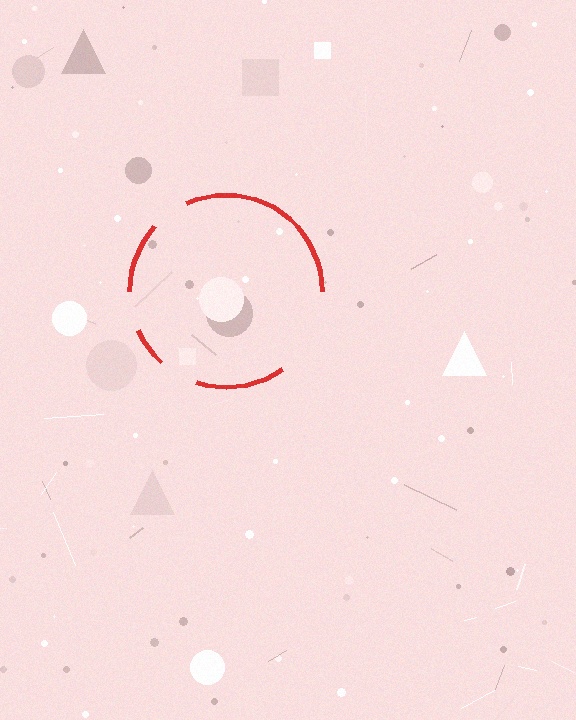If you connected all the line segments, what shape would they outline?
They would outline a circle.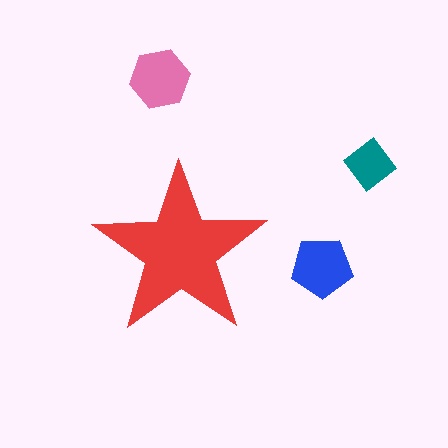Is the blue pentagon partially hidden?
No, the blue pentagon is fully visible.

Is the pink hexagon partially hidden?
No, the pink hexagon is fully visible.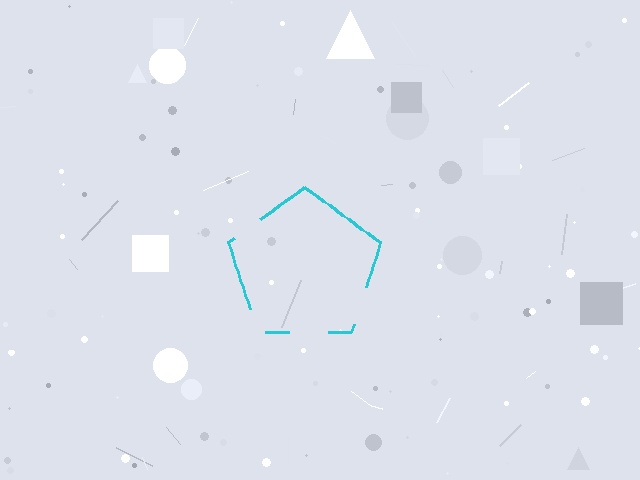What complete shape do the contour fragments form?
The contour fragments form a pentagon.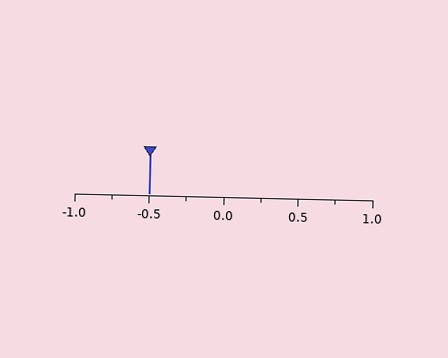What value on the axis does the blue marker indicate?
The marker indicates approximately -0.5.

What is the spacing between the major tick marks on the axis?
The major ticks are spaced 0.5 apart.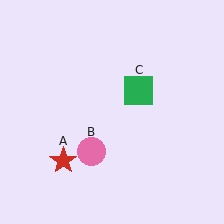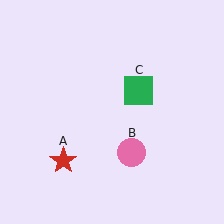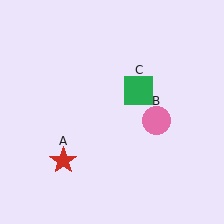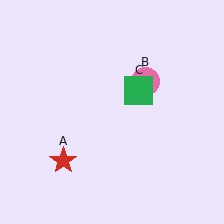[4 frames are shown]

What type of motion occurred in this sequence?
The pink circle (object B) rotated counterclockwise around the center of the scene.